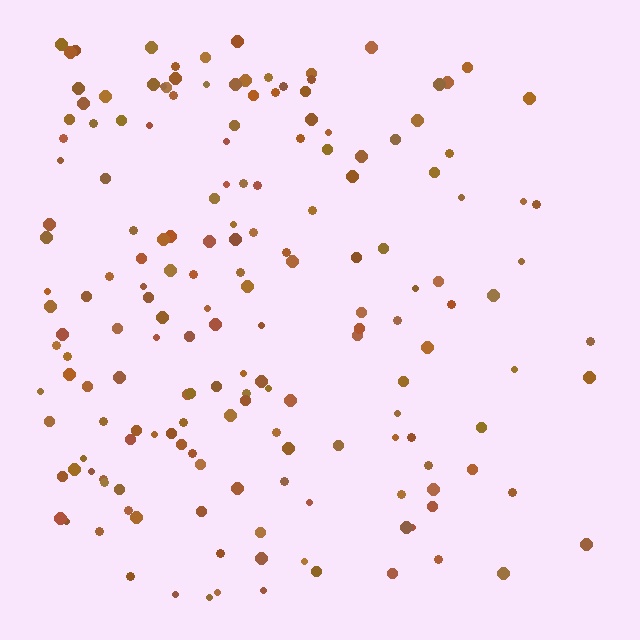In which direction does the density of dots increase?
From right to left, with the left side densest.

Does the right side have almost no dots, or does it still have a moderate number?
Still a moderate number, just noticeably fewer than the left.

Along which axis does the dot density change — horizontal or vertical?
Horizontal.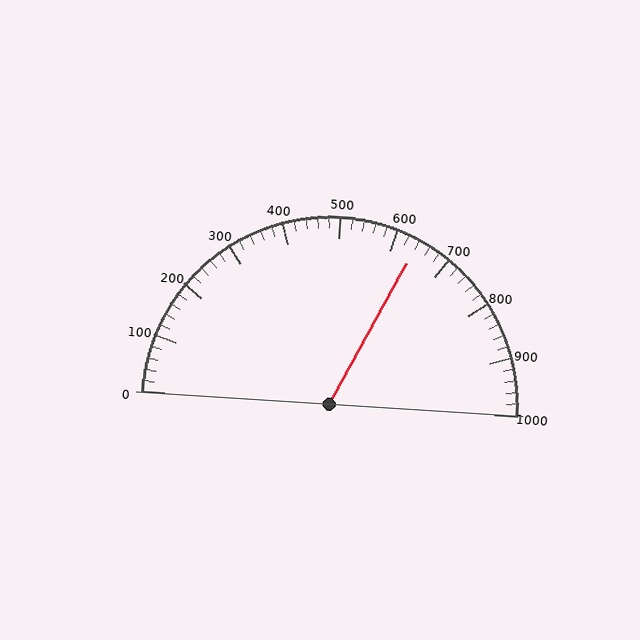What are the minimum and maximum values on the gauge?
The gauge ranges from 0 to 1000.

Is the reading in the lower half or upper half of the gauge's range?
The reading is in the upper half of the range (0 to 1000).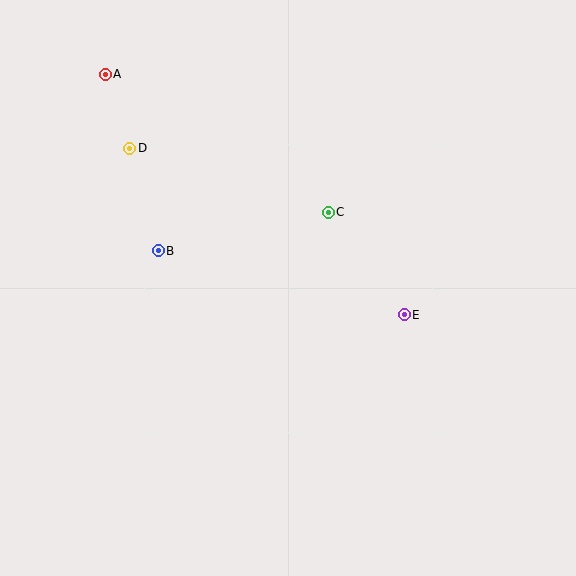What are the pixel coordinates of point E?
Point E is at (404, 315).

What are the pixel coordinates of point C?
Point C is at (328, 212).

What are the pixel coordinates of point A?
Point A is at (105, 74).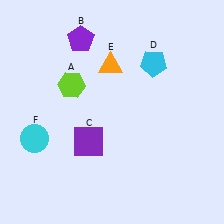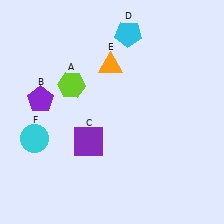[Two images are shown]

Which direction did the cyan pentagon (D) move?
The cyan pentagon (D) moved up.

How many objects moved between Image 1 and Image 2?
2 objects moved between the two images.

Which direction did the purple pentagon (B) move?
The purple pentagon (B) moved down.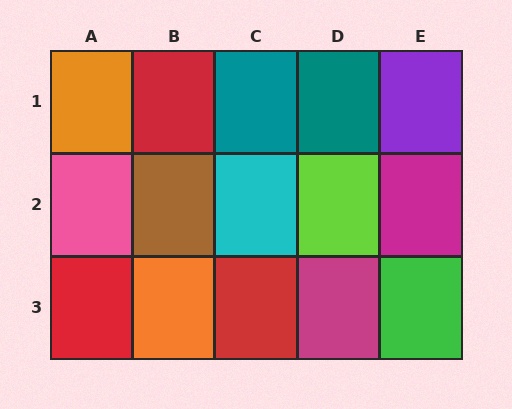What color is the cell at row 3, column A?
Red.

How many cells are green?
1 cell is green.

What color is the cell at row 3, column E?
Green.